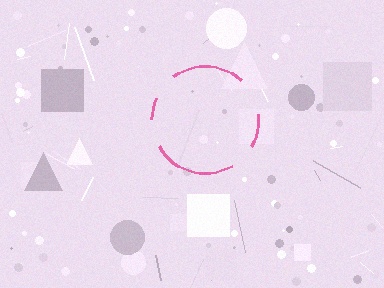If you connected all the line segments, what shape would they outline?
They would outline a circle.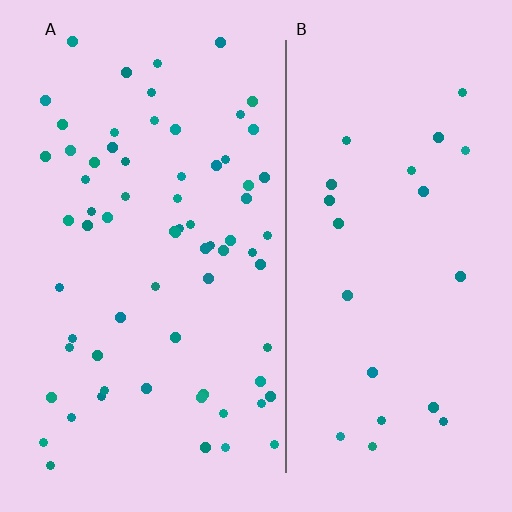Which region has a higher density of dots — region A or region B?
A (the left).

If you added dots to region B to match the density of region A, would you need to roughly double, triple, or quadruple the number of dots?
Approximately triple.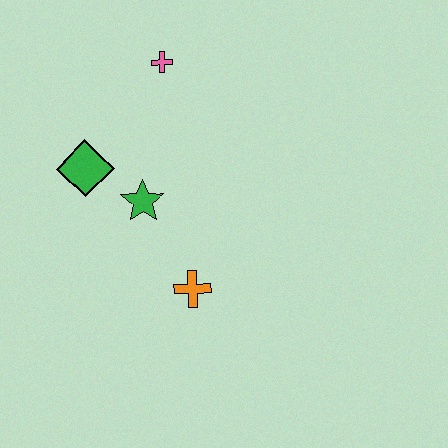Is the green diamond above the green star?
Yes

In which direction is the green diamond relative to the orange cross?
The green diamond is above the orange cross.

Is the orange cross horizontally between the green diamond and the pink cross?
No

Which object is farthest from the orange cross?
The pink cross is farthest from the orange cross.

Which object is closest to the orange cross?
The green star is closest to the orange cross.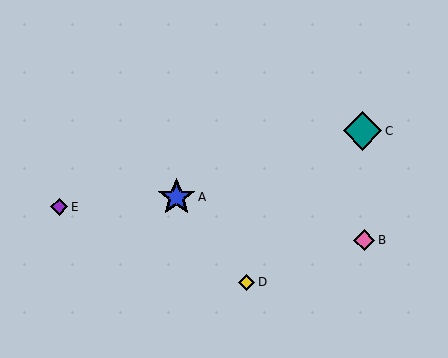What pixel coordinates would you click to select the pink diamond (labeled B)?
Click at (364, 240) to select the pink diamond B.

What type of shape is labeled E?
Shape E is a purple diamond.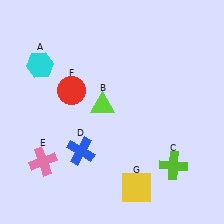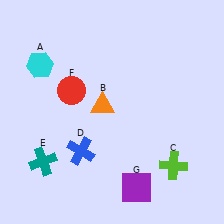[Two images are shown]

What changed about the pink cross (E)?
In Image 1, E is pink. In Image 2, it changed to teal.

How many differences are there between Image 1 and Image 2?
There are 3 differences between the two images.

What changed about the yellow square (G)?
In Image 1, G is yellow. In Image 2, it changed to purple.